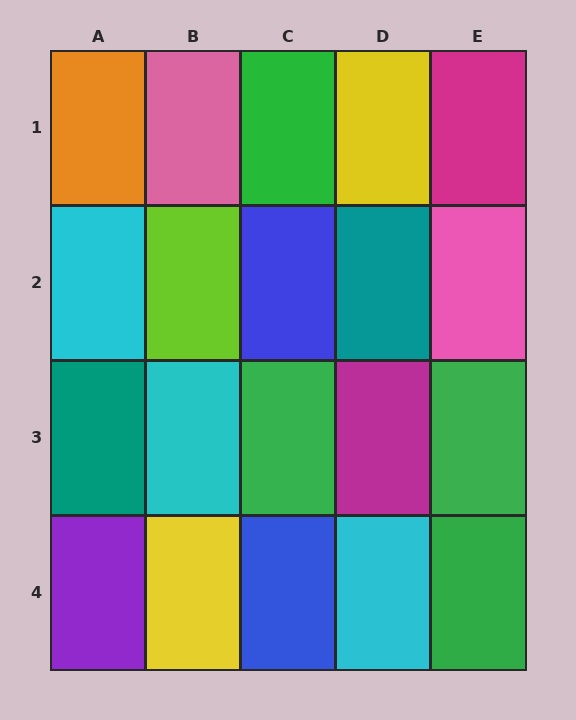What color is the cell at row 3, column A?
Teal.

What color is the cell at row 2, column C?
Blue.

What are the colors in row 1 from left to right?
Orange, pink, green, yellow, magenta.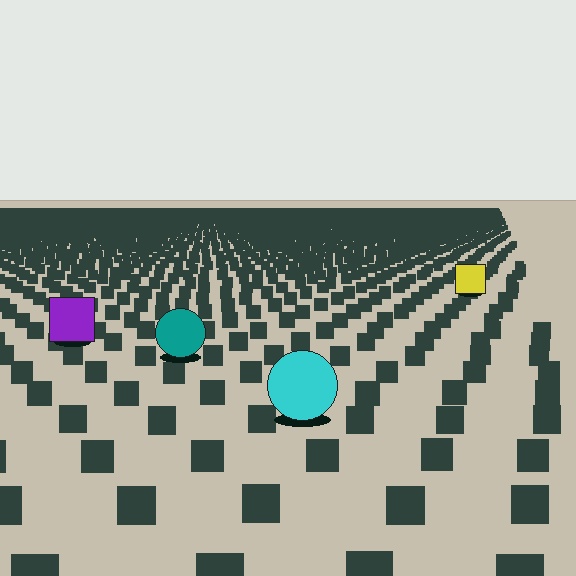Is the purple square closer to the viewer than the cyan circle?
No. The cyan circle is closer — you can tell from the texture gradient: the ground texture is coarser near it.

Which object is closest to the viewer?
The cyan circle is closest. The texture marks near it are larger and more spread out.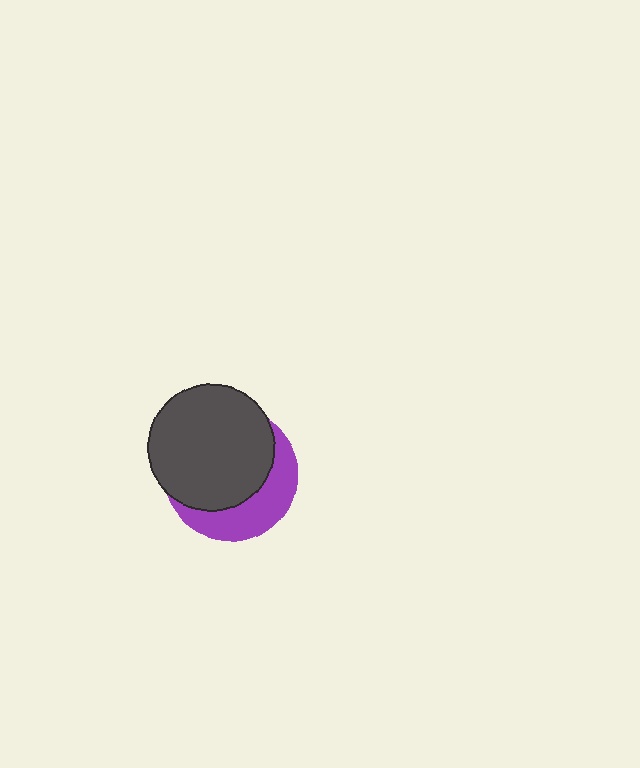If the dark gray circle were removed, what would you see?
You would see the complete purple circle.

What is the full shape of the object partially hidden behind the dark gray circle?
The partially hidden object is a purple circle.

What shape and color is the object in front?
The object in front is a dark gray circle.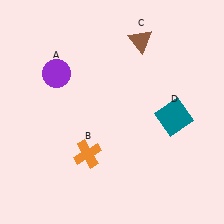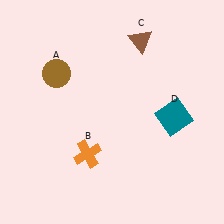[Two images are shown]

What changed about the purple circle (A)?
In Image 1, A is purple. In Image 2, it changed to brown.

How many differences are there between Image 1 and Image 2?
There is 1 difference between the two images.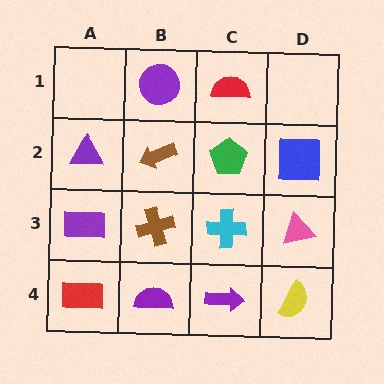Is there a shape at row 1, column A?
No, that cell is empty.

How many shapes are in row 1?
2 shapes.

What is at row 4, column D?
A yellow semicircle.